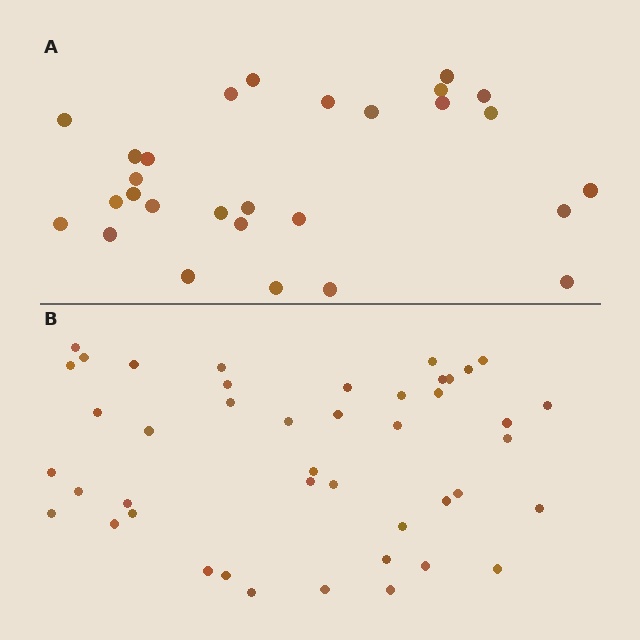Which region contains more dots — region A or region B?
Region B (the bottom region) has more dots.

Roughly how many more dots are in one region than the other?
Region B has approximately 15 more dots than region A.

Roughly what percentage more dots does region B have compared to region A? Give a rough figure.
About 55% more.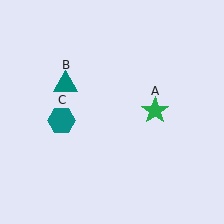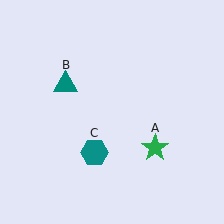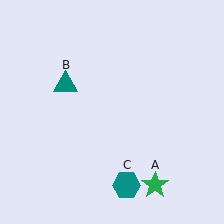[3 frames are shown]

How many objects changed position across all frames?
2 objects changed position: green star (object A), teal hexagon (object C).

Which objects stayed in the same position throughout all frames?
Teal triangle (object B) remained stationary.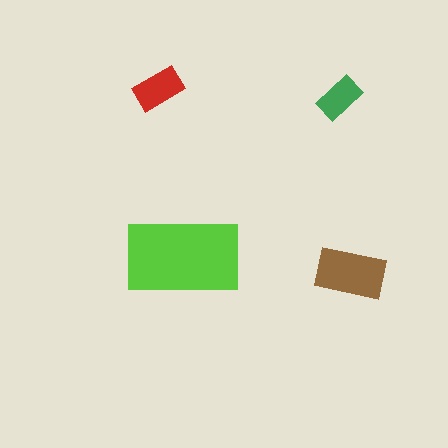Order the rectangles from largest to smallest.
the lime one, the brown one, the red one, the green one.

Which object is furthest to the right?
The brown rectangle is rightmost.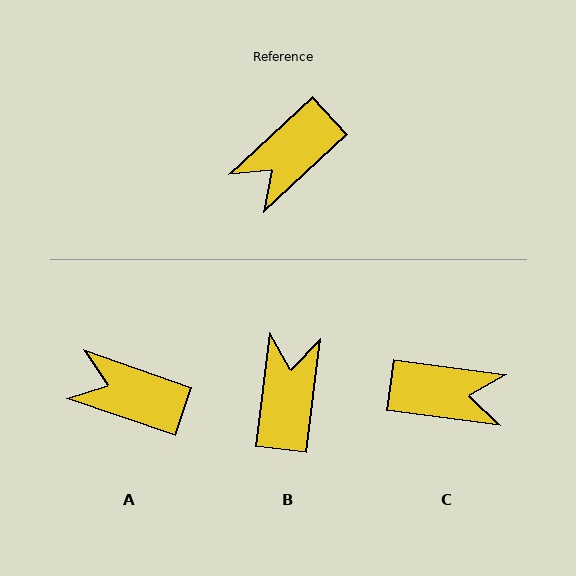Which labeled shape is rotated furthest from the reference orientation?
B, about 139 degrees away.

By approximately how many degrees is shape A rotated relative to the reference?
Approximately 62 degrees clockwise.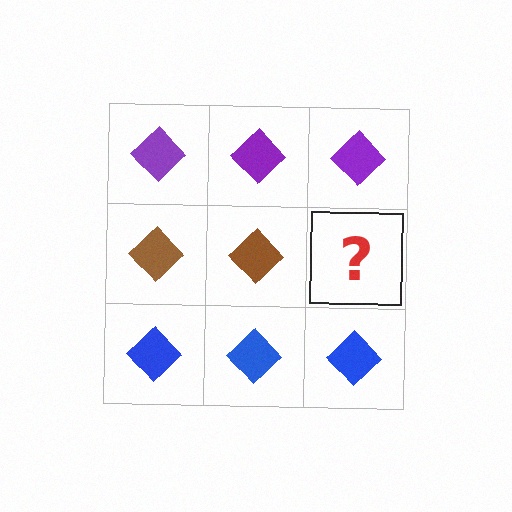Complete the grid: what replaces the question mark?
The question mark should be replaced with a brown diamond.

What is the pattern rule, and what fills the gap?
The rule is that each row has a consistent color. The gap should be filled with a brown diamond.